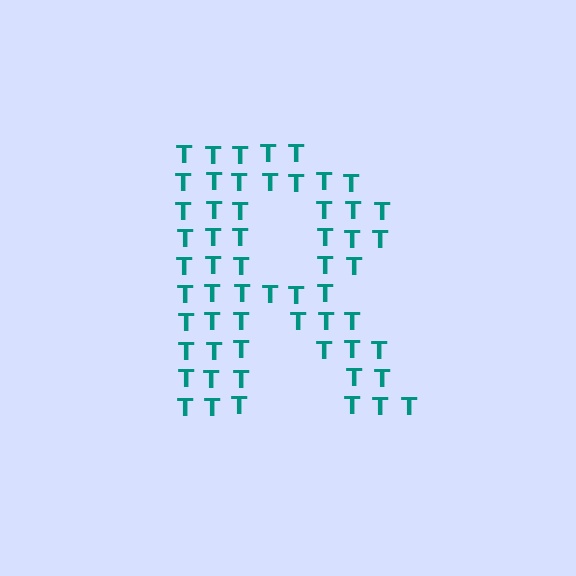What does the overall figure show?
The overall figure shows the letter R.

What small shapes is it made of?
It is made of small letter T's.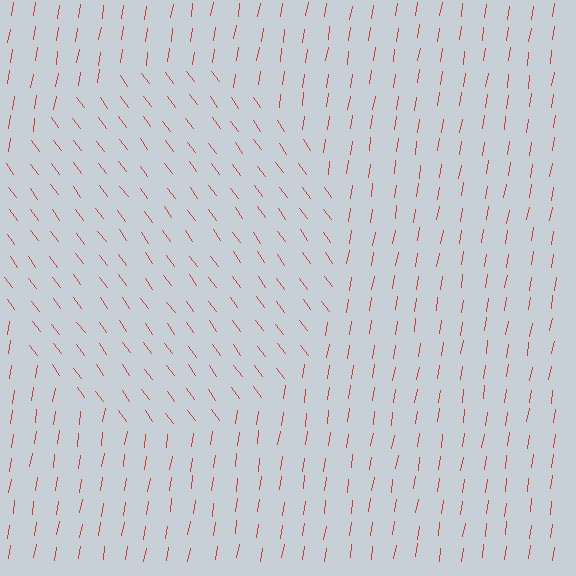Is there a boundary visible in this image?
Yes, there is a texture boundary formed by a change in line orientation.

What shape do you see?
I see a circle.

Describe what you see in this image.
The image is filled with small red line segments. A circle region in the image has lines oriented differently from the surrounding lines, creating a visible texture boundary.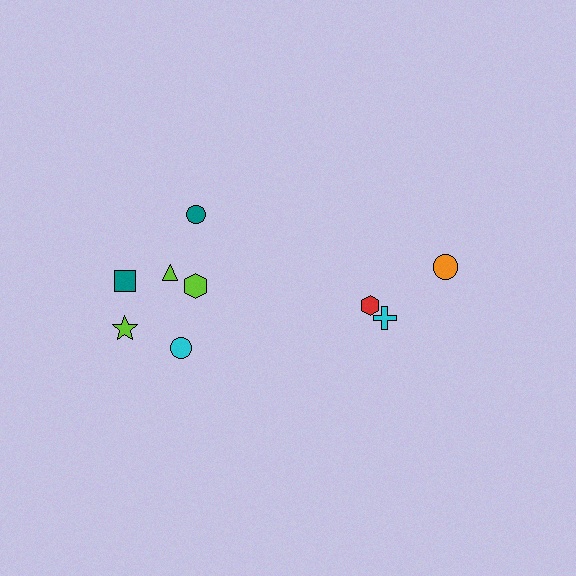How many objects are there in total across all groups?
There are 9 objects.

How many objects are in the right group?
There are 3 objects.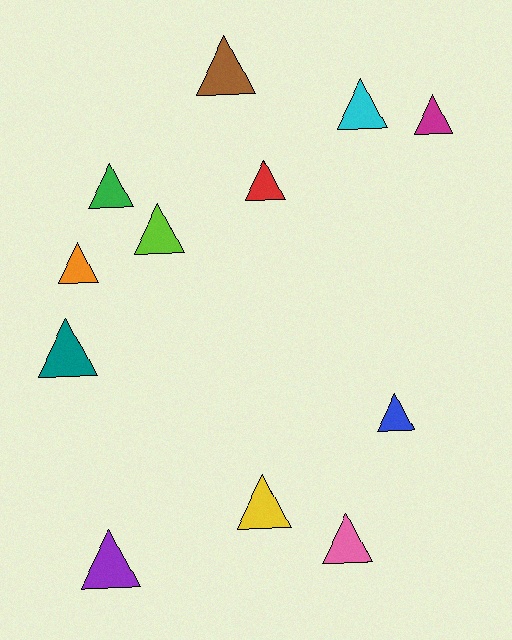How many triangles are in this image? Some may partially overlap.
There are 12 triangles.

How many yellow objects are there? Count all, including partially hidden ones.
There is 1 yellow object.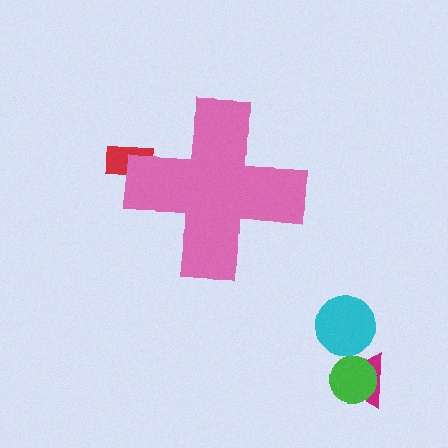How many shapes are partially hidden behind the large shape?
1 shape is partially hidden.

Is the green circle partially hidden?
No, the green circle is fully visible.